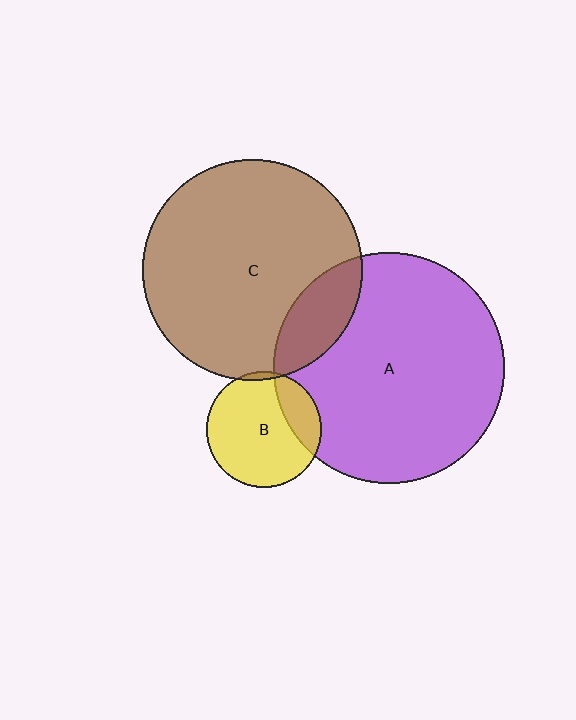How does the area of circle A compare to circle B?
Approximately 4.0 times.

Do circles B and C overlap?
Yes.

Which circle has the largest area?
Circle A (purple).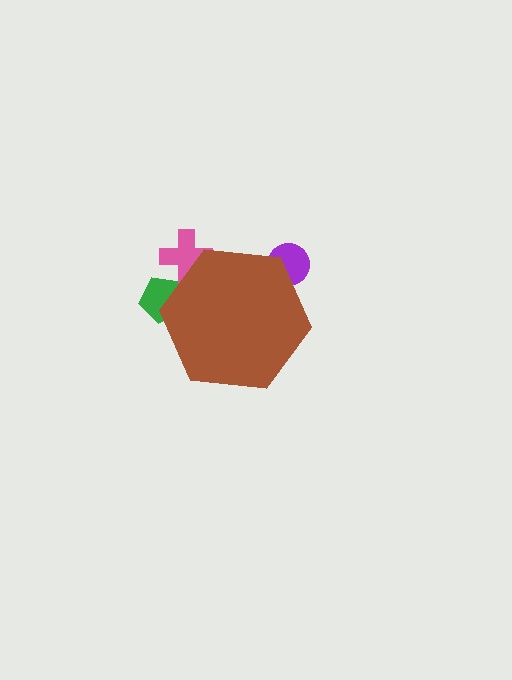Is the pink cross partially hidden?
Yes, the pink cross is partially hidden behind the brown hexagon.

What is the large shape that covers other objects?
A brown hexagon.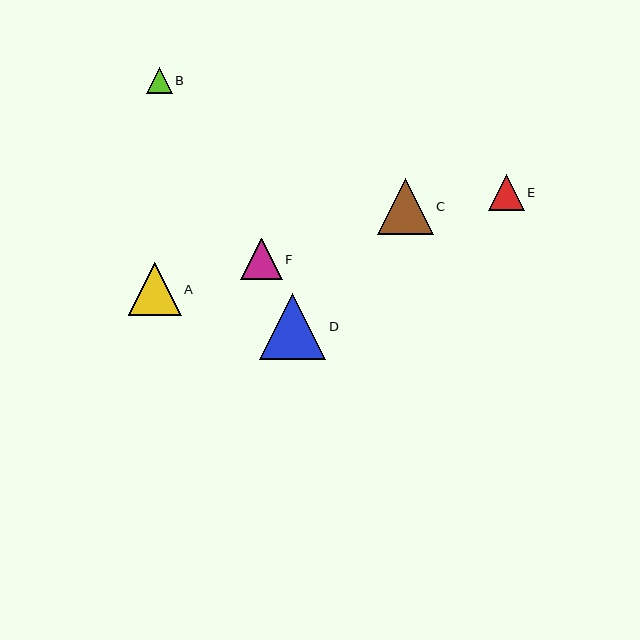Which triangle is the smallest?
Triangle B is the smallest with a size of approximately 26 pixels.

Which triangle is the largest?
Triangle D is the largest with a size of approximately 66 pixels.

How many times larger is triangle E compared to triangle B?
Triangle E is approximately 1.4 times the size of triangle B.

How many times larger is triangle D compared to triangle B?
Triangle D is approximately 2.6 times the size of triangle B.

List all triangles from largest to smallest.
From largest to smallest: D, C, A, F, E, B.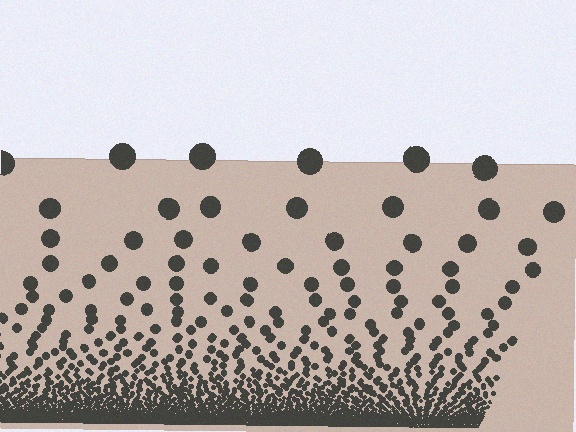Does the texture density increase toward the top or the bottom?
Density increases toward the bottom.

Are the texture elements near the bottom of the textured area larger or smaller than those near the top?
Smaller. The gradient is inverted — elements near the bottom are smaller and denser.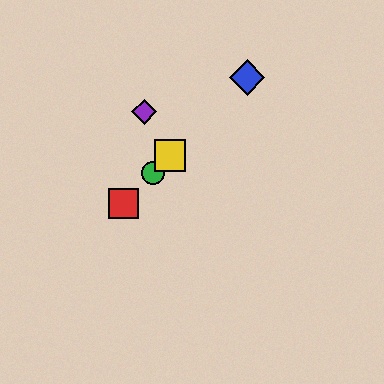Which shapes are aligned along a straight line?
The red square, the blue diamond, the green circle, the yellow square are aligned along a straight line.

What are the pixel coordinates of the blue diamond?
The blue diamond is at (247, 78).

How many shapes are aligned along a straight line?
4 shapes (the red square, the blue diamond, the green circle, the yellow square) are aligned along a straight line.